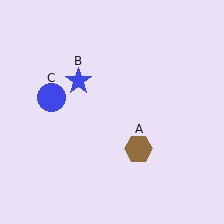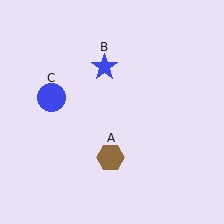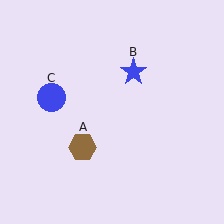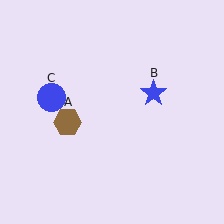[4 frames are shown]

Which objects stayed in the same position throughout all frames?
Blue circle (object C) remained stationary.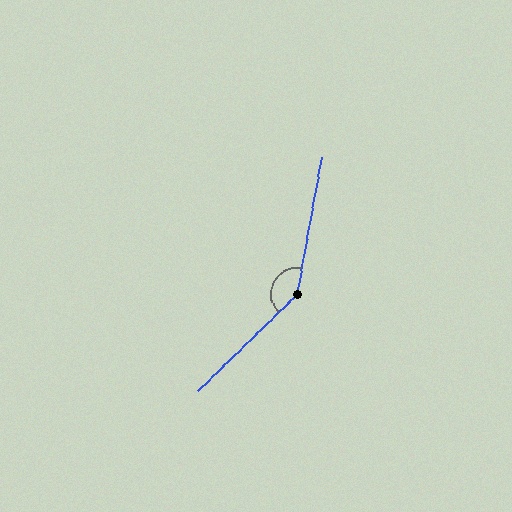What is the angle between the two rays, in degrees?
Approximately 144 degrees.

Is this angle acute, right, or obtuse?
It is obtuse.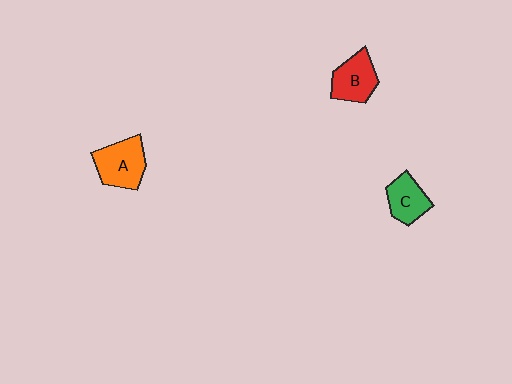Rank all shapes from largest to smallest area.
From largest to smallest: A (orange), B (red), C (green).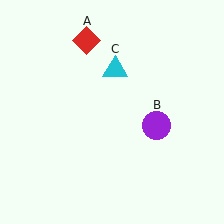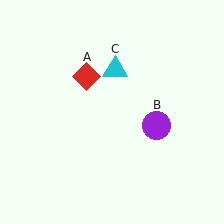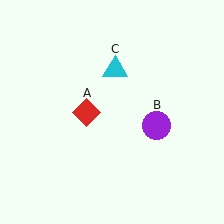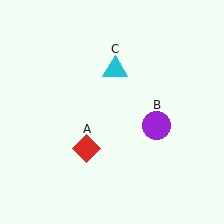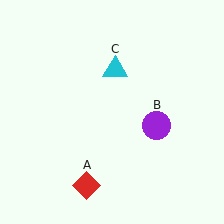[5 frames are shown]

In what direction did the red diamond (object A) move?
The red diamond (object A) moved down.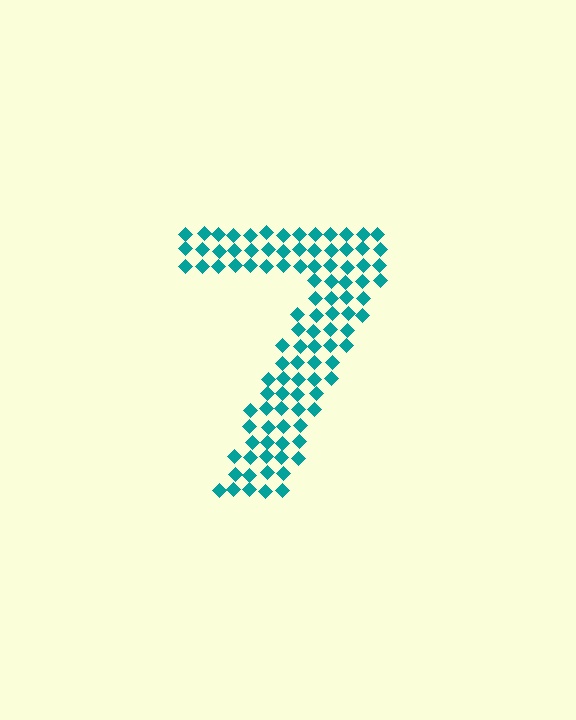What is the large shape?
The large shape is the digit 7.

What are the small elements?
The small elements are diamonds.